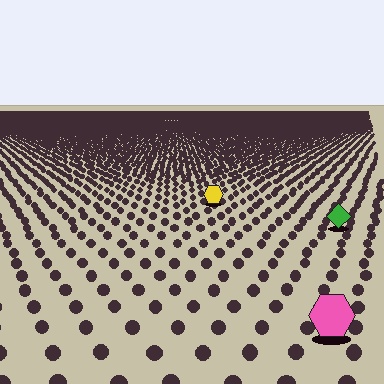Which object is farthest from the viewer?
The yellow hexagon is farthest from the viewer. It appears smaller and the ground texture around it is denser.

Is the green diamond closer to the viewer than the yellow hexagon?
Yes. The green diamond is closer — you can tell from the texture gradient: the ground texture is coarser near it.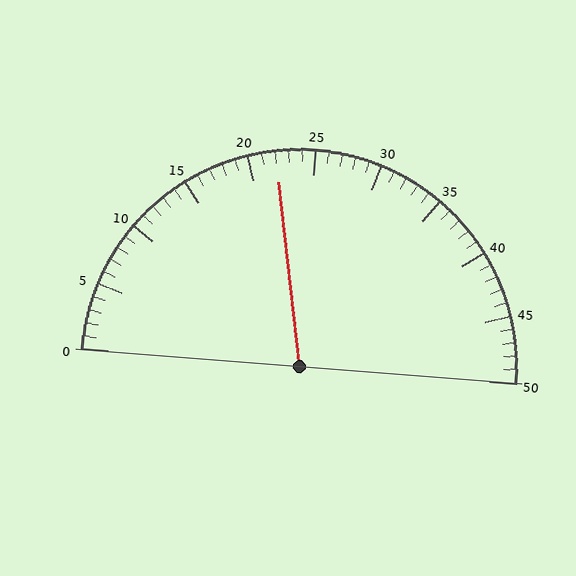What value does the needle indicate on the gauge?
The needle indicates approximately 22.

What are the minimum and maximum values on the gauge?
The gauge ranges from 0 to 50.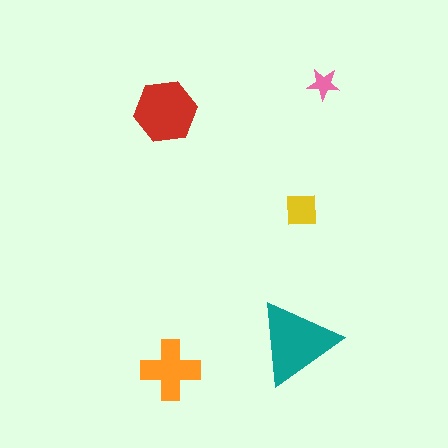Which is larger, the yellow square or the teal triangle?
The teal triangle.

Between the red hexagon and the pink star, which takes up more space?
The red hexagon.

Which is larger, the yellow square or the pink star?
The yellow square.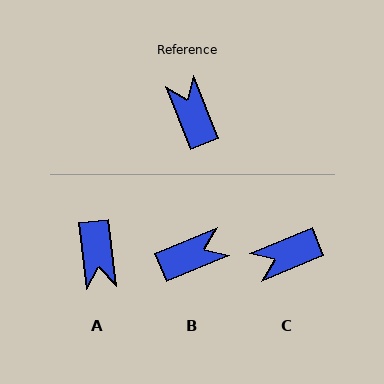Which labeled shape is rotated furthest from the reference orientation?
A, about 165 degrees away.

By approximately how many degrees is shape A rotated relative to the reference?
Approximately 165 degrees counter-clockwise.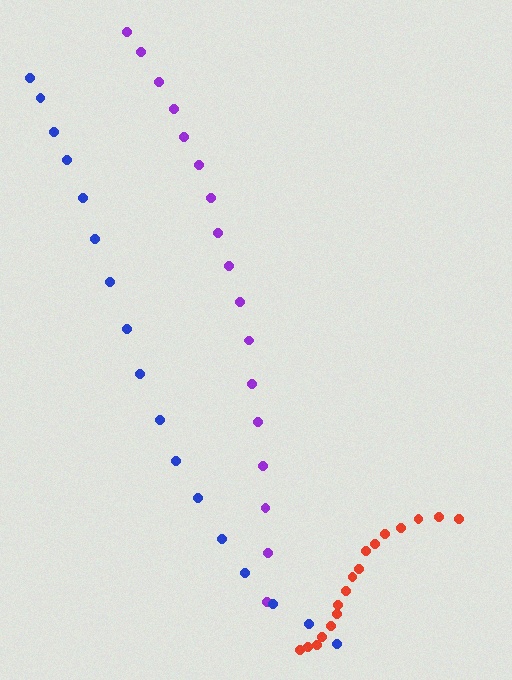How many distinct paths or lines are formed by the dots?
There are 3 distinct paths.